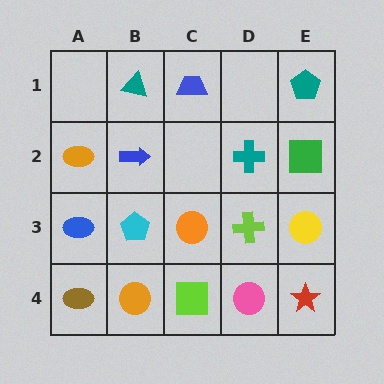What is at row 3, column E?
A yellow circle.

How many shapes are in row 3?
5 shapes.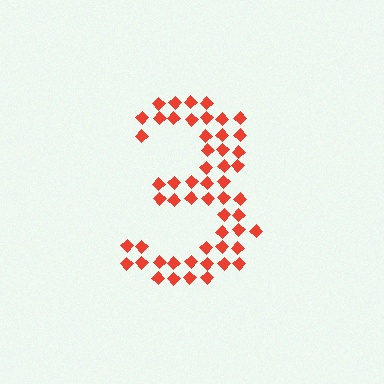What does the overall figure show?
The overall figure shows the digit 3.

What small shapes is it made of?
It is made of small diamonds.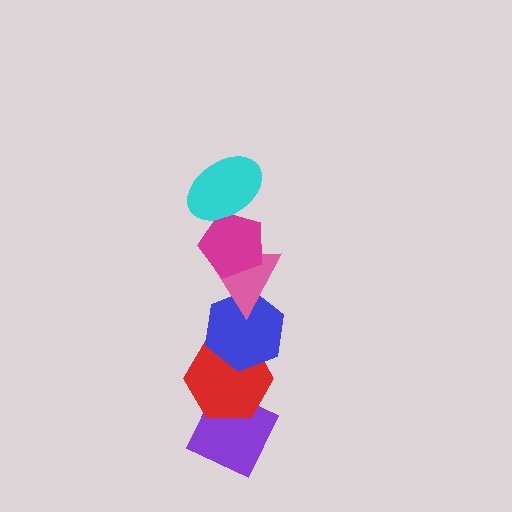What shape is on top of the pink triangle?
The magenta pentagon is on top of the pink triangle.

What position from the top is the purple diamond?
The purple diamond is 6th from the top.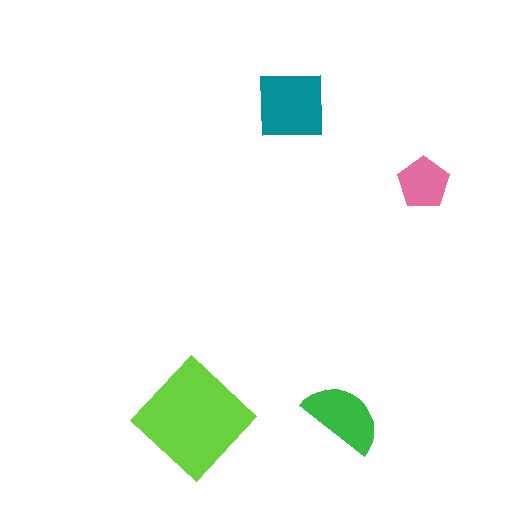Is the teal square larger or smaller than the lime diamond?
Smaller.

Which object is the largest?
The lime diamond.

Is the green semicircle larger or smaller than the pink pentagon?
Larger.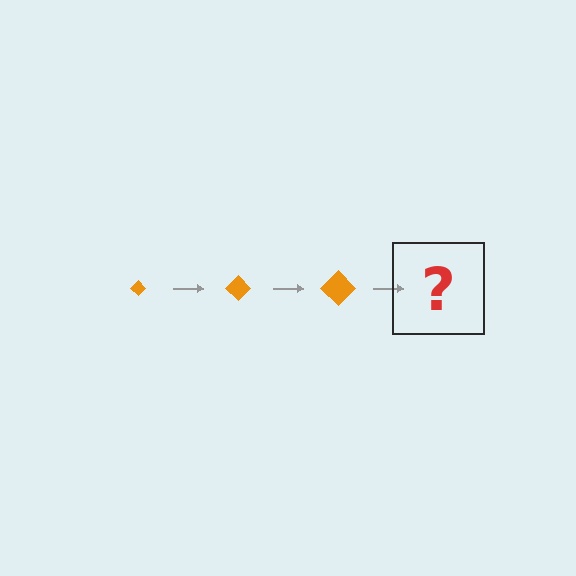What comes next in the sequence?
The next element should be an orange diamond, larger than the previous one.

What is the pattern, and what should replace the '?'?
The pattern is that the diamond gets progressively larger each step. The '?' should be an orange diamond, larger than the previous one.